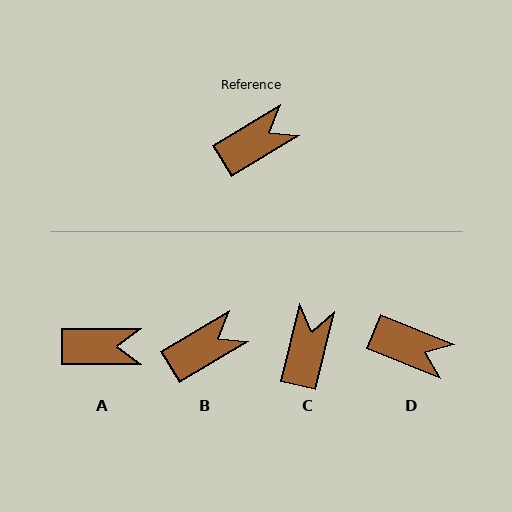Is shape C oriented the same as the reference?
No, it is off by about 46 degrees.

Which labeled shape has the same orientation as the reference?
B.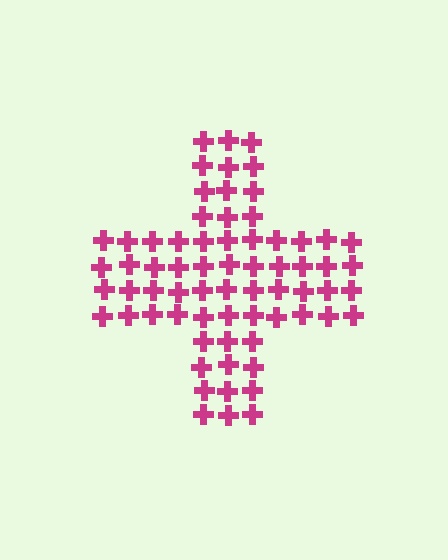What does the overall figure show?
The overall figure shows a cross.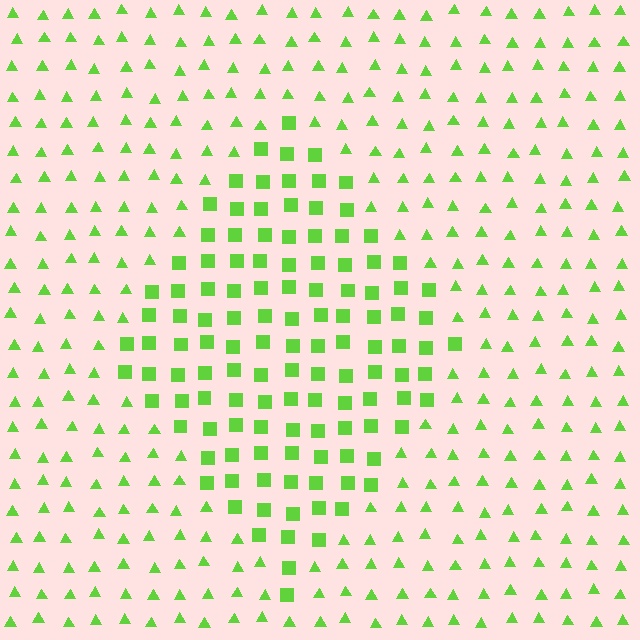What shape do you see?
I see a diamond.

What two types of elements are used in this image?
The image uses squares inside the diamond region and triangles outside it.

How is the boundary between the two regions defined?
The boundary is defined by a change in element shape: squares inside vs. triangles outside. All elements share the same color and spacing.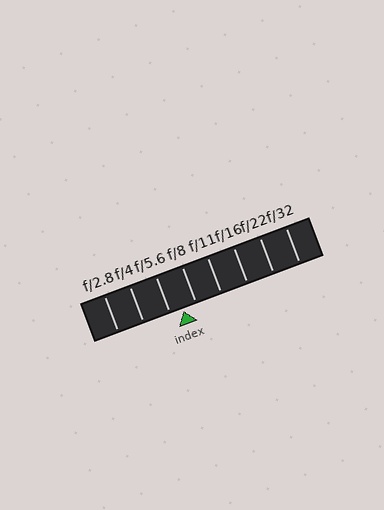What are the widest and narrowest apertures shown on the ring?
The widest aperture shown is f/2.8 and the narrowest is f/32.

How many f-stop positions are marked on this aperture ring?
There are 8 f-stop positions marked.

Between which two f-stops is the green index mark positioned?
The index mark is between f/5.6 and f/8.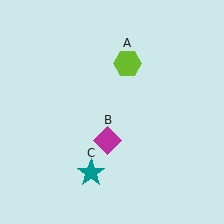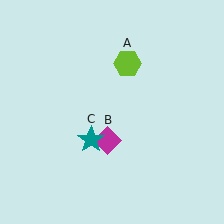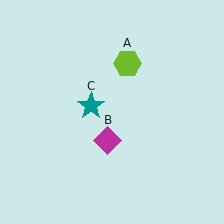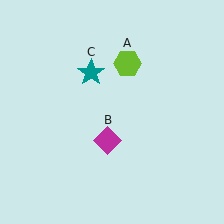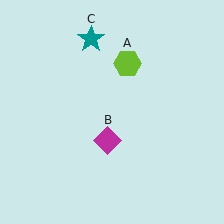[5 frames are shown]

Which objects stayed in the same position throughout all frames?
Lime hexagon (object A) and magenta diamond (object B) remained stationary.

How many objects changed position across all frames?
1 object changed position: teal star (object C).